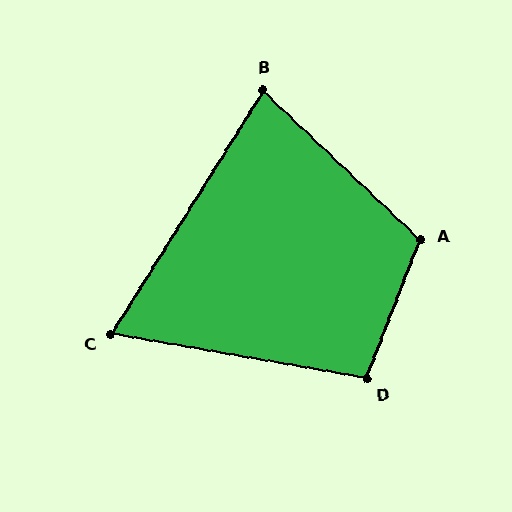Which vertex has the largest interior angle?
A, at approximately 112 degrees.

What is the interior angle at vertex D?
Approximately 101 degrees (obtuse).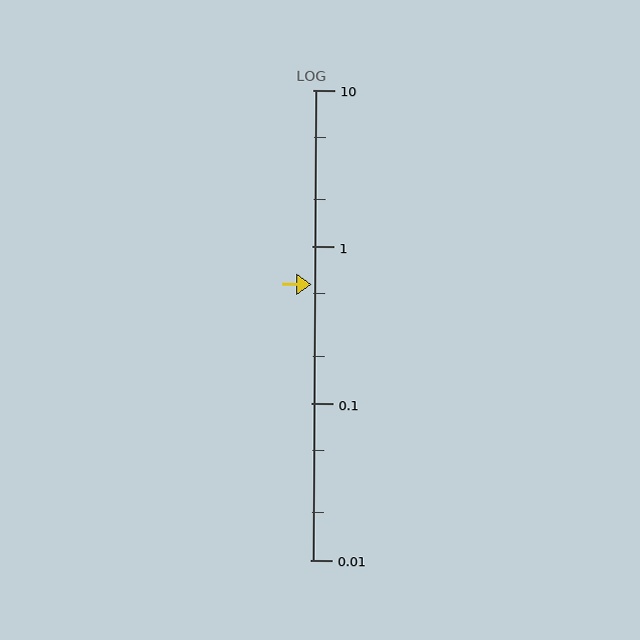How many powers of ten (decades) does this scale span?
The scale spans 3 decades, from 0.01 to 10.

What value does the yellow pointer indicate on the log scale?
The pointer indicates approximately 0.57.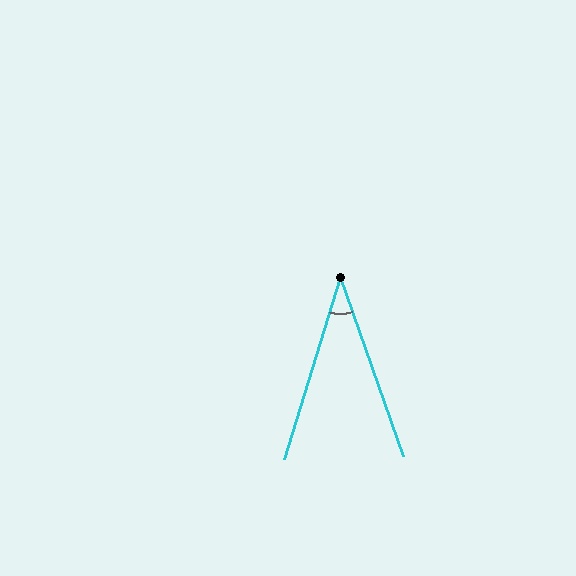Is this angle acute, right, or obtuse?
It is acute.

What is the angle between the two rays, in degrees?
Approximately 37 degrees.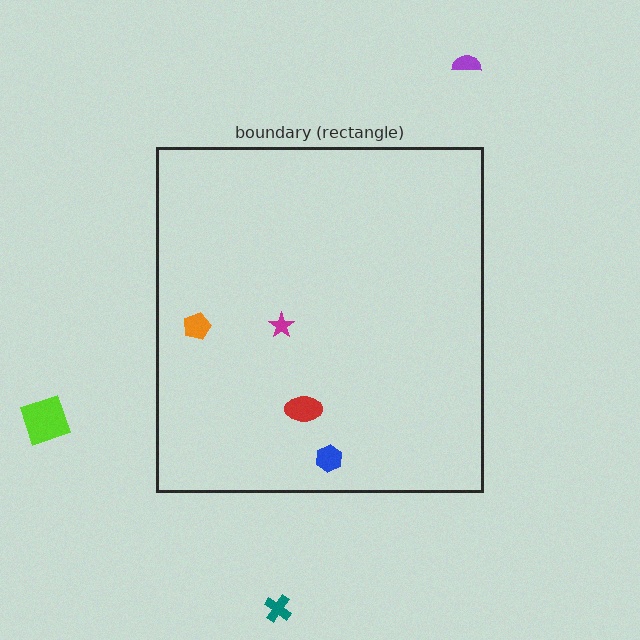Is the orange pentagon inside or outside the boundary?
Inside.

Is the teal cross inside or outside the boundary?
Outside.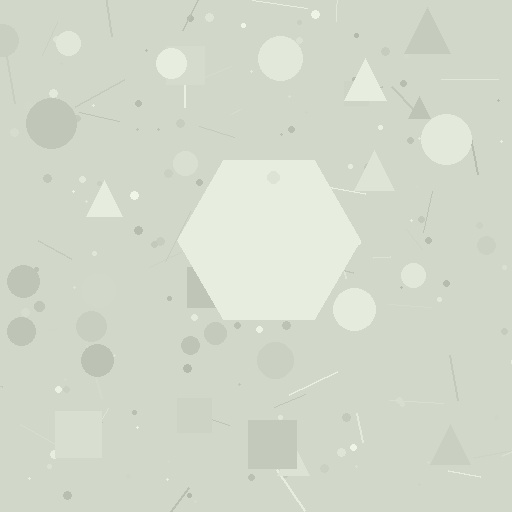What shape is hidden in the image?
A hexagon is hidden in the image.